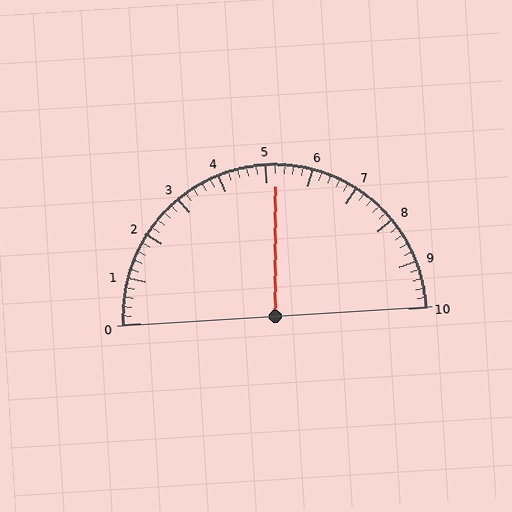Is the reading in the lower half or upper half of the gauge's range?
The reading is in the upper half of the range (0 to 10).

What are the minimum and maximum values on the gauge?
The gauge ranges from 0 to 10.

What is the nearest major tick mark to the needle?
The nearest major tick mark is 5.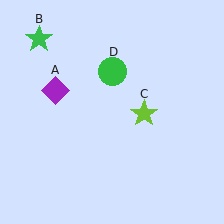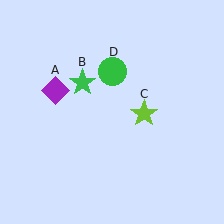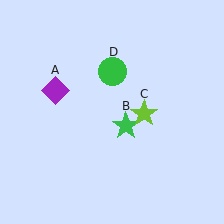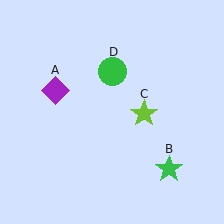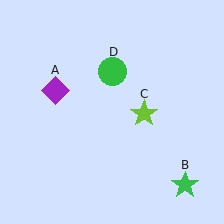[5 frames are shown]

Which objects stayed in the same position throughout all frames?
Purple diamond (object A) and lime star (object C) and green circle (object D) remained stationary.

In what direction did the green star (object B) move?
The green star (object B) moved down and to the right.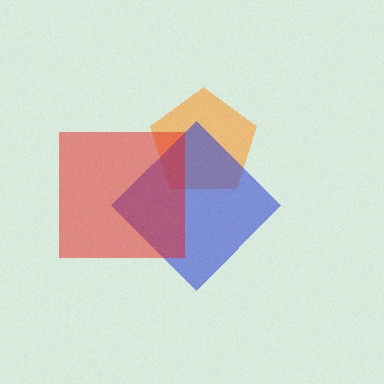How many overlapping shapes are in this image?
There are 3 overlapping shapes in the image.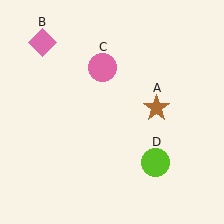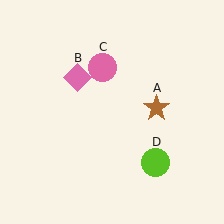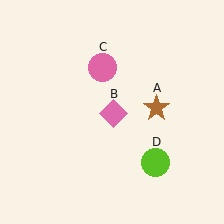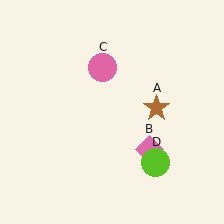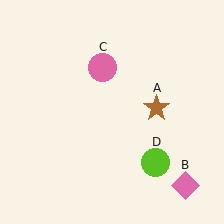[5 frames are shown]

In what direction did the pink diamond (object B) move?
The pink diamond (object B) moved down and to the right.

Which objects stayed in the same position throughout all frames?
Brown star (object A) and pink circle (object C) and lime circle (object D) remained stationary.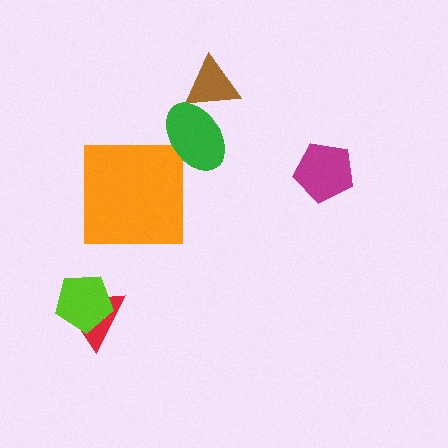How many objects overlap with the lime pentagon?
1 object overlaps with the lime pentagon.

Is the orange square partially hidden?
No, no other shape covers it.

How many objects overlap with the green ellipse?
1 object overlaps with the green ellipse.